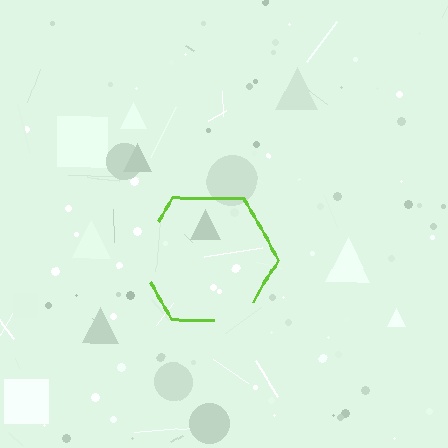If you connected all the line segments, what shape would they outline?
They would outline a hexagon.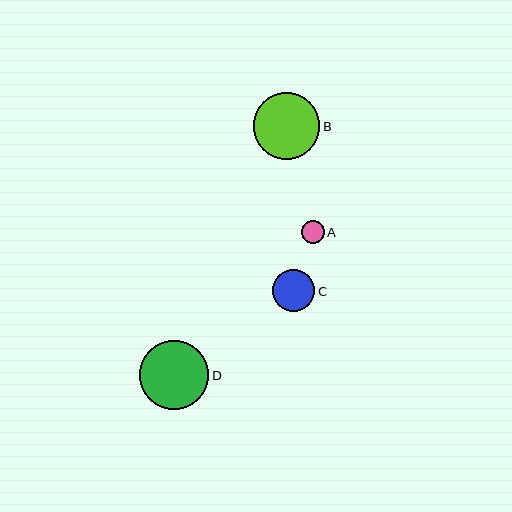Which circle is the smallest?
Circle A is the smallest with a size of approximately 23 pixels.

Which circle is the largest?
Circle D is the largest with a size of approximately 69 pixels.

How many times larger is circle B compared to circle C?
Circle B is approximately 1.6 times the size of circle C.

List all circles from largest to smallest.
From largest to smallest: D, B, C, A.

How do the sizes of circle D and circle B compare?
Circle D and circle B are approximately the same size.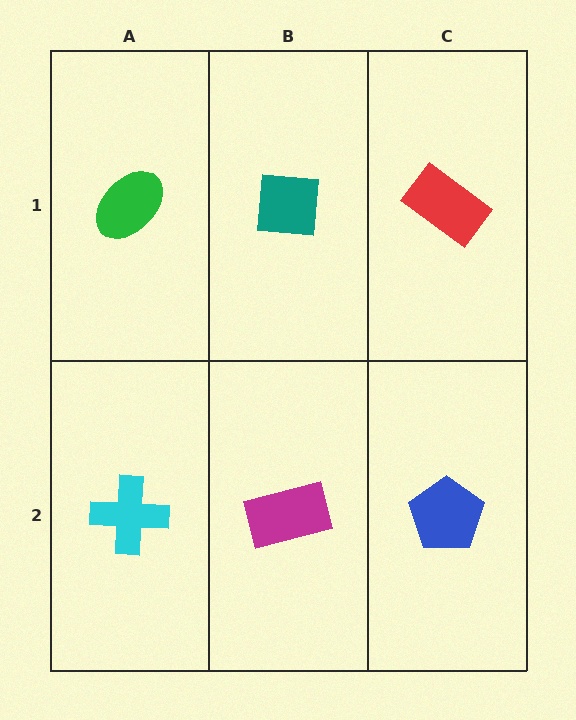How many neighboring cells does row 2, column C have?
2.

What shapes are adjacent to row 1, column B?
A magenta rectangle (row 2, column B), a green ellipse (row 1, column A), a red rectangle (row 1, column C).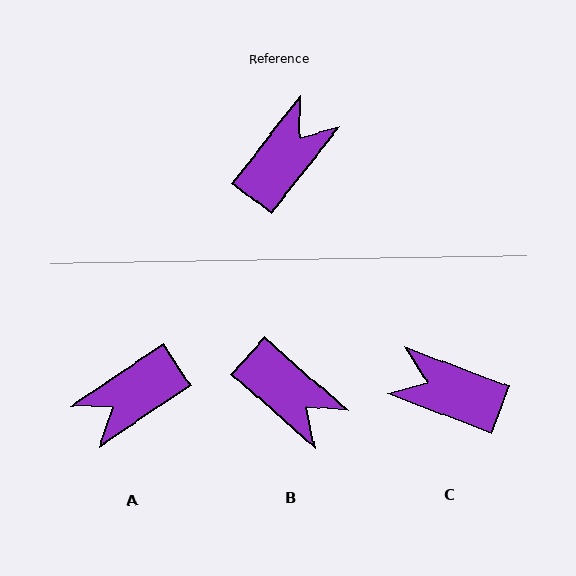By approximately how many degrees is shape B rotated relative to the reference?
Approximately 93 degrees clockwise.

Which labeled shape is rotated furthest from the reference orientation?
A, about 162 degrees away.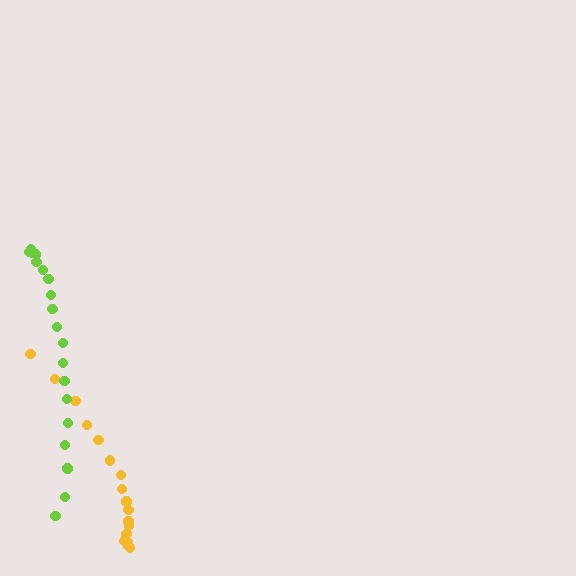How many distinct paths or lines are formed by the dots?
There are 2 distinct paths.